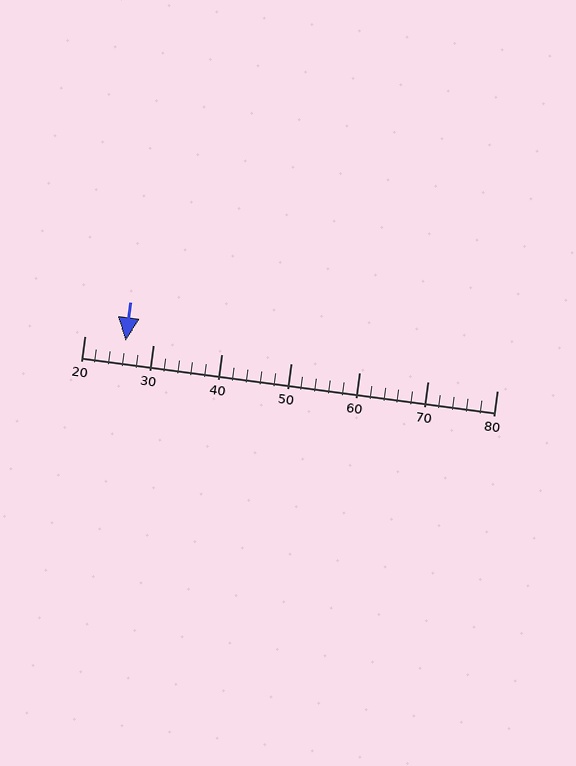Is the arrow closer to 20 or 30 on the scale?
The arrow is closer to 30.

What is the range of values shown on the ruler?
The ruler shows values from 20 to 80.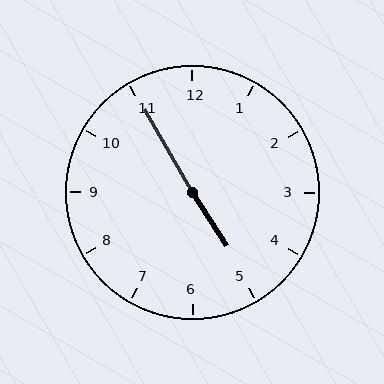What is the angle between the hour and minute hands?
Approximately 178 degrees.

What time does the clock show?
4:55.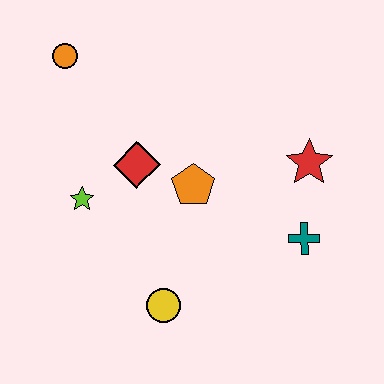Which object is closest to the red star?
The teal cross is closest to the red star.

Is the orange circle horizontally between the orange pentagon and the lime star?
No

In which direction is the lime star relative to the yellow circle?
The lime star is above the yellow circle.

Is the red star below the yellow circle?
No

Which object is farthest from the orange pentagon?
The orange circle is farthest from the orange pentagon.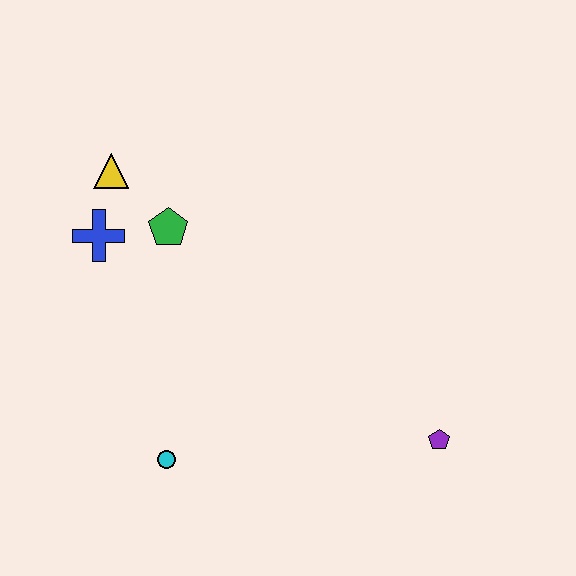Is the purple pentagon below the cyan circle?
No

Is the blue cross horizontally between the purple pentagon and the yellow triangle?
No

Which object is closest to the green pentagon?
The blue cross is closest to the green pentagon.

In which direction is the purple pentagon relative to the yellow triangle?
The purple pentagon is to the right of the yellow triangle.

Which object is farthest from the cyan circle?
The yellow triangle is farthest from the cyan circle.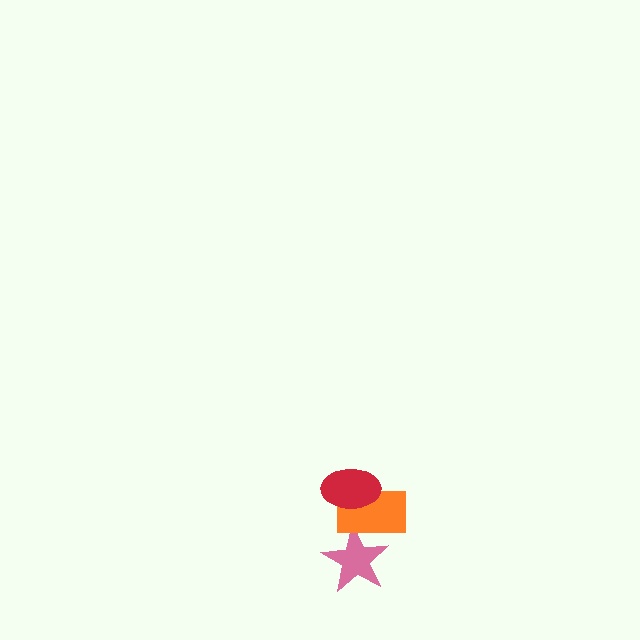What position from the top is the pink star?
The pink star is 3rd from the top.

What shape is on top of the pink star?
The orange rectangle is on top of the pink star.